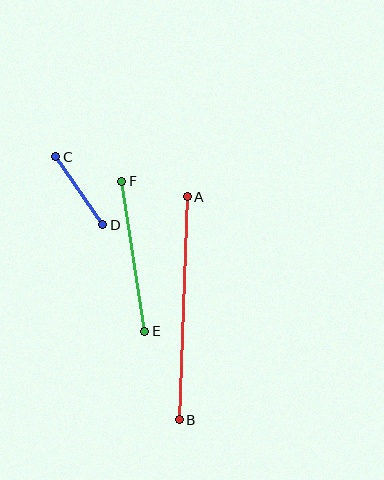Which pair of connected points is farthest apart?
Points A and B are farthest apart.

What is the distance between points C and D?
The distance is approximately 83 pixels.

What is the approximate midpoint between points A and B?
The midpoint is at approximately (183, 308) pixels.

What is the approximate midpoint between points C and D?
The midpoint is at approximately (79, 191) pixels.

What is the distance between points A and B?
The distance is approximately 223 pixels.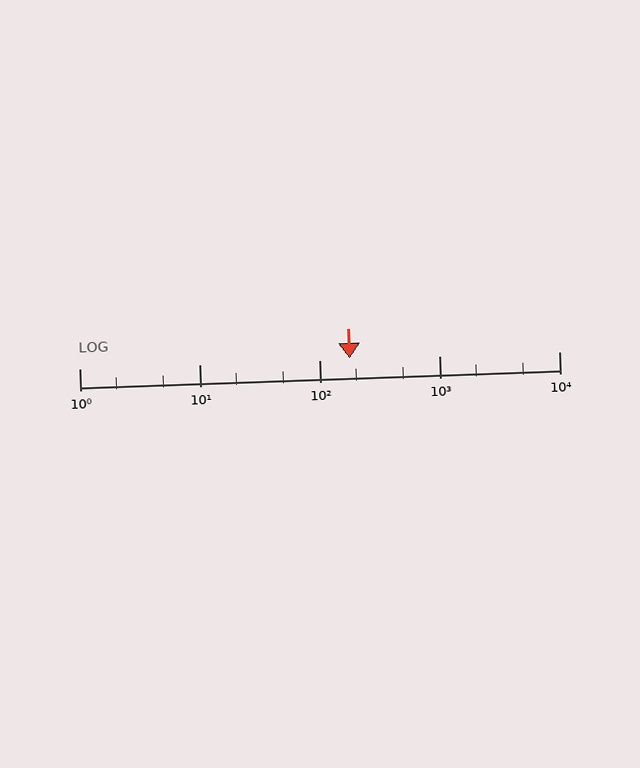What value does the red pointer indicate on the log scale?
The pointer indicates approximately 180.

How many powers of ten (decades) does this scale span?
The scale spans 4 decades, from 1 to 10000.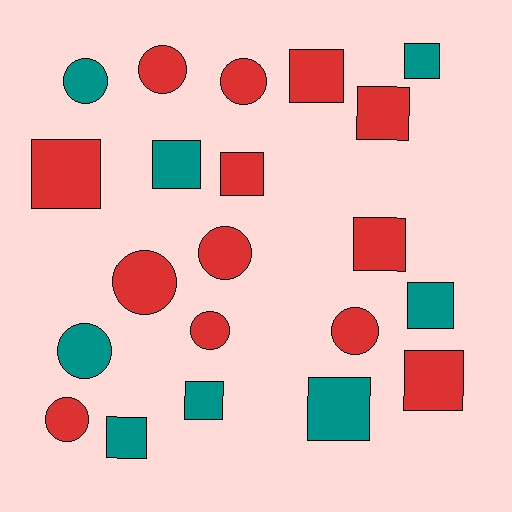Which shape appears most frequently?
Square, with 12 objects.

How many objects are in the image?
There are 21 objects.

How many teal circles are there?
There are 2 teal circles.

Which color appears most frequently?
Red, with 13 objects.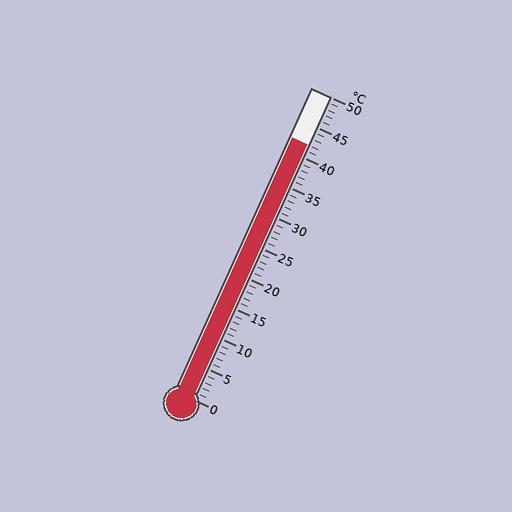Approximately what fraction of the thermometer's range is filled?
The thermometer is filled to approximately 85% of its range.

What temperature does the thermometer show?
The thermometer shows approximately 42°C.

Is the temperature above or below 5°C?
The temperature is above 5°C.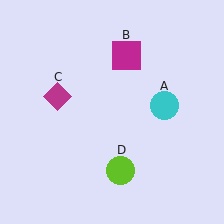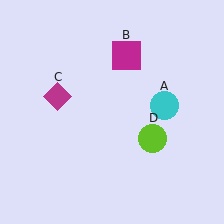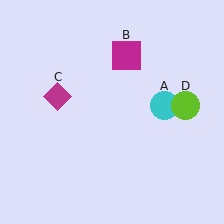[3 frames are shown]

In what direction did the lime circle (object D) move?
The lime circle (object D) moved up and to the right.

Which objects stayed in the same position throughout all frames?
Cyan circle (object A) and magenta square (object B) and magenta diamond (object C) remained stationary.